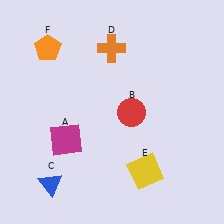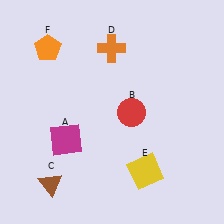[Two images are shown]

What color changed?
The triangle (C) changed from blue in Image 1 to brown in Image 2.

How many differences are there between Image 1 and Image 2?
There is 1 difference between the two images.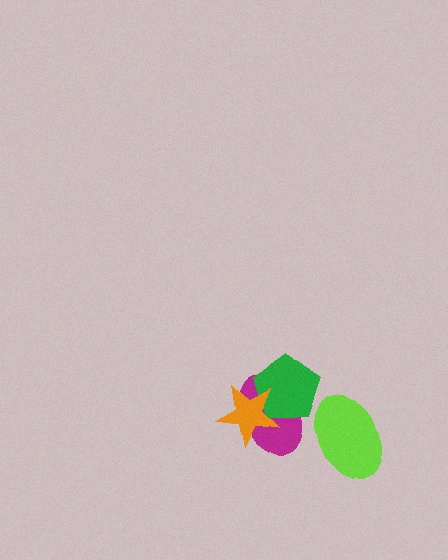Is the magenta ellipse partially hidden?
Yes, it is partially covered by another shape.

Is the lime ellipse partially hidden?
No, no other shape covers it.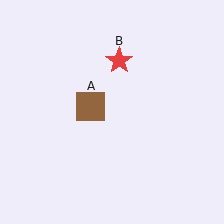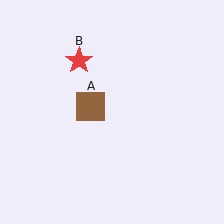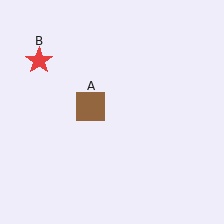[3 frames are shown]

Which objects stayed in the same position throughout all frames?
Brown square (object A) remained stationary.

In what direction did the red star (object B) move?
The red star (object B) moved left.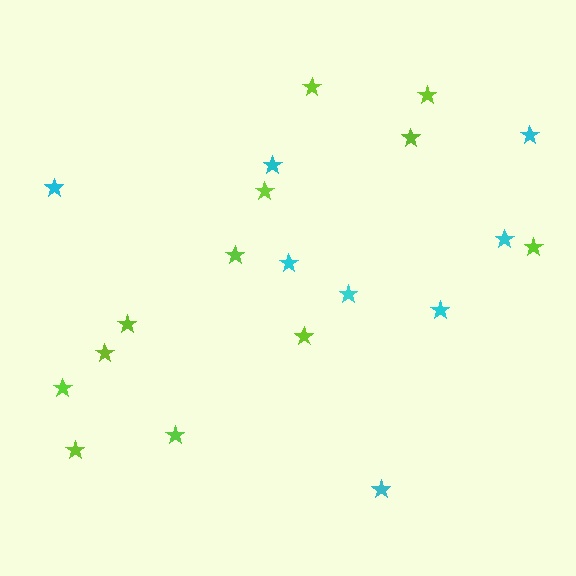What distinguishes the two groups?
There are 2 groups: one group of cyan stars (8) and one group of lime stars (12).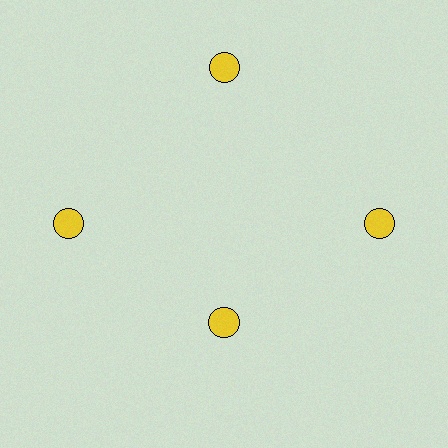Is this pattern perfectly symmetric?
No. The 4 yellow circles are arranged in a ring, but one element near the 6 o'clock position is pulled inward toward the center, breaking the 4-fold rotational symmetry.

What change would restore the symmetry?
The symmetry would be restored by moving it outward, back onto the ring so that all 4 circles sit at equal angles and equal distance from the center.